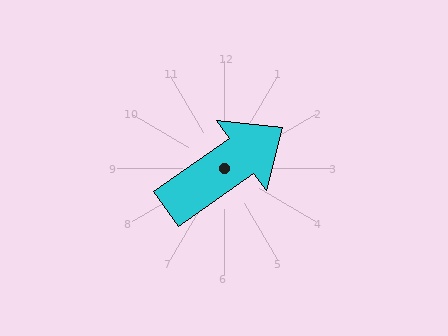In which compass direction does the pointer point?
Northeast.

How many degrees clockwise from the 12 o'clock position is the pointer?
Approximately 55 degrees.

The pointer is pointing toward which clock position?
Roughly 2 o'clock.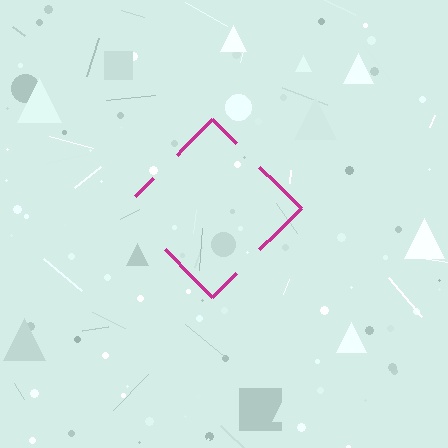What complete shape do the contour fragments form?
The contour fragments form a diamond.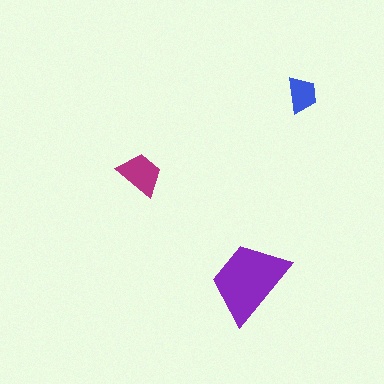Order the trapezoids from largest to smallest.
the purple one, the magenta one, the blue one.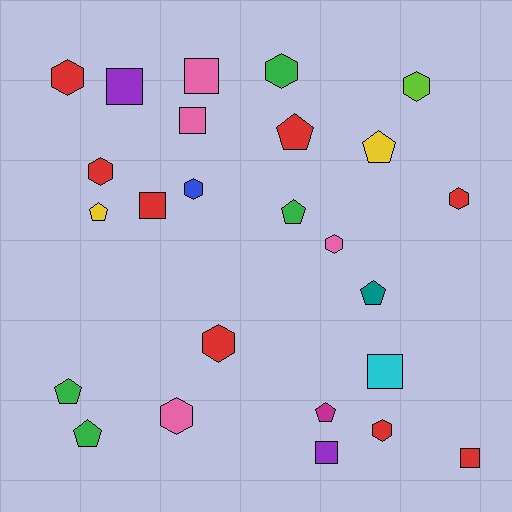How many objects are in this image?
There are 25 objects.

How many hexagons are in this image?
There are 10 hexagons.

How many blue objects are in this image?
There is 1 blue object.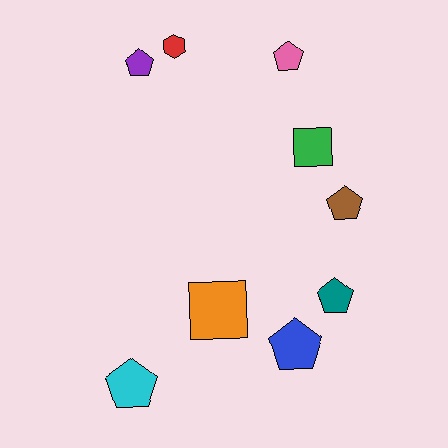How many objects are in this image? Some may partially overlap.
There are 9 objects.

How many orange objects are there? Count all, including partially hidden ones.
There is 1 orange object.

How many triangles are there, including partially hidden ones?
There are no triangles.